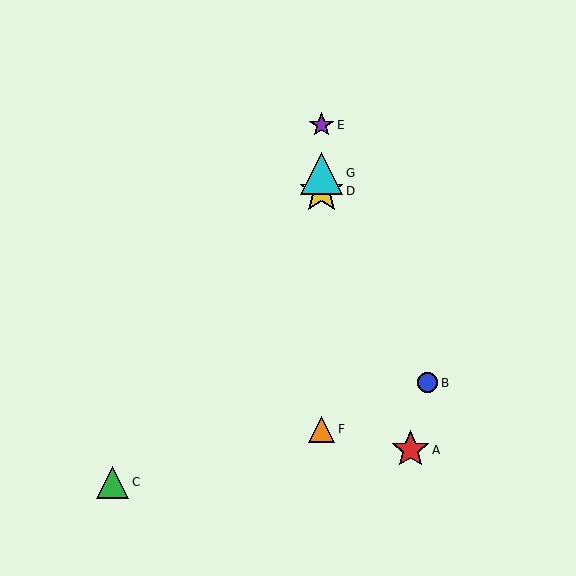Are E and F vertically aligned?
Yes, both are at x≈321.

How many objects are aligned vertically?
4 objects (D, E, F, G) are aligned vertically.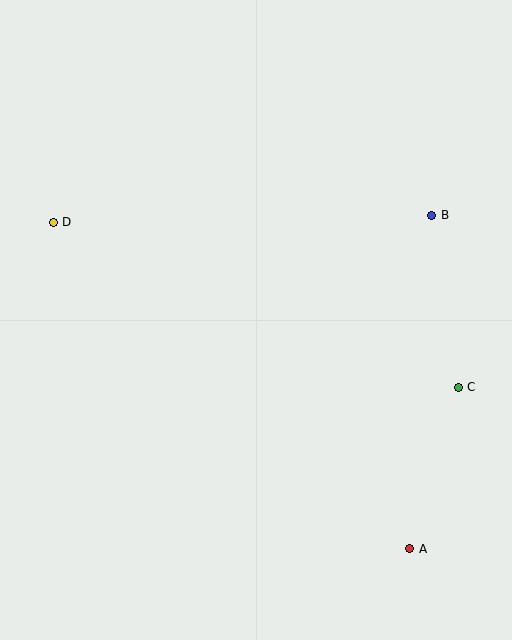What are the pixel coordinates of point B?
Point B is at (432, 215).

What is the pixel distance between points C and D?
The distance between C and D is 437 pixels.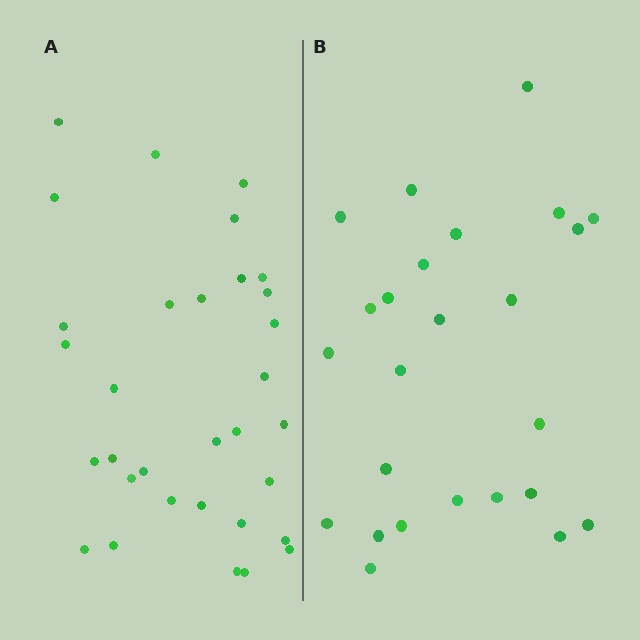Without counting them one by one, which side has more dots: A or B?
Region A (the left region) has more dots.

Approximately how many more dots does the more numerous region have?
Region A has roughly 8 or so more dots than region B.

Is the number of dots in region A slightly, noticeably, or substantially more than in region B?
Region A has noticeably more, but not dramatically so. The ratio is roughly 1.3 to 1.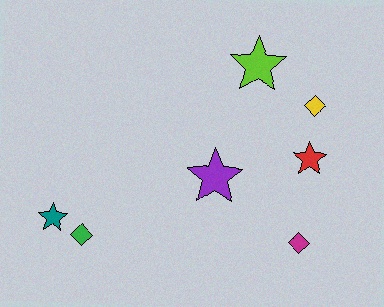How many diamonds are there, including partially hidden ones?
There are 3 diamonds.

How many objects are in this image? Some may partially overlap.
There are 7 objects.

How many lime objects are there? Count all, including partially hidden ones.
There is 1 lime object.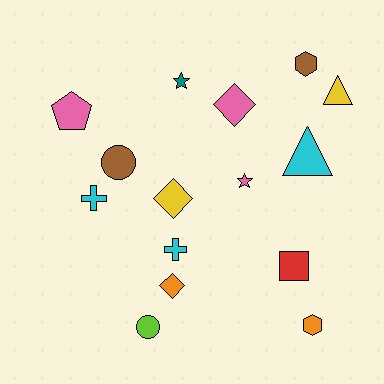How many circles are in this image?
There are 2 circles.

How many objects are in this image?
There are 15 objects.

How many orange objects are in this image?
There are 2 orange objects.